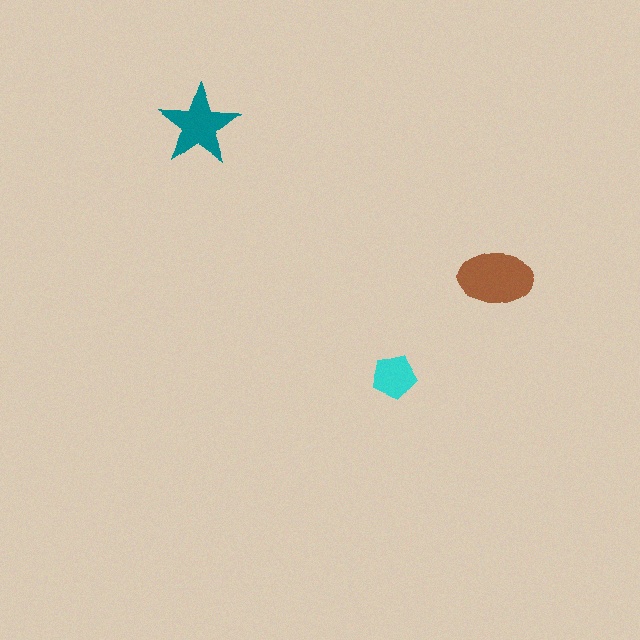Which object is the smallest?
The cyan pentagon.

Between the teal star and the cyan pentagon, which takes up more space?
The teal star.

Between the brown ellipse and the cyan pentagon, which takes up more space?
The brown ellipse.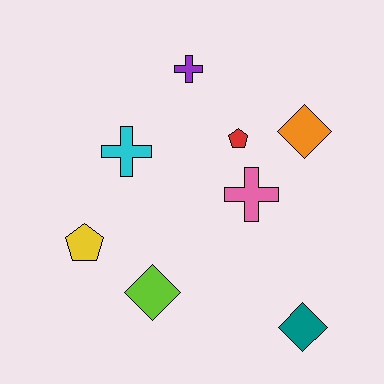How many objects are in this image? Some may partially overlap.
There are 8 objects.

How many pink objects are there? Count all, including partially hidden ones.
There is 1 pink object.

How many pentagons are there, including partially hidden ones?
There are 2 pentagons.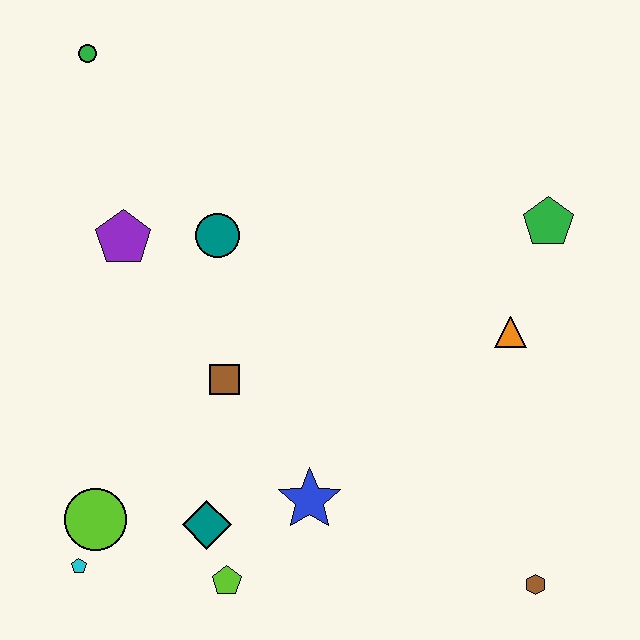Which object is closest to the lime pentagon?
The teal diamond is closest to the lime pentagon.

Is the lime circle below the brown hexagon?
No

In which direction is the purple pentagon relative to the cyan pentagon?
The purple pentagon is above the cyan pentagon.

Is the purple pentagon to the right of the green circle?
Yes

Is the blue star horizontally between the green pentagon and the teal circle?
Yes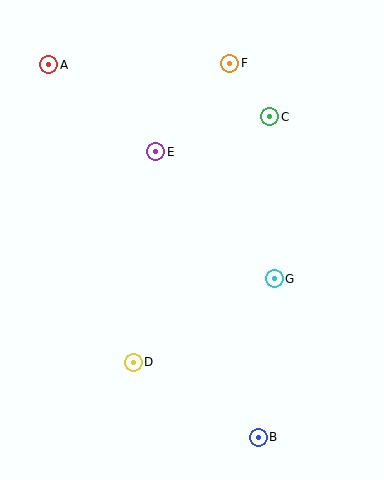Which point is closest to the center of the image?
Point G at (274, 279) is closest to the center.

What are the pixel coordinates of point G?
Point G is at (274, 279).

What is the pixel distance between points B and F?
The distance between B and F is 375 pixels.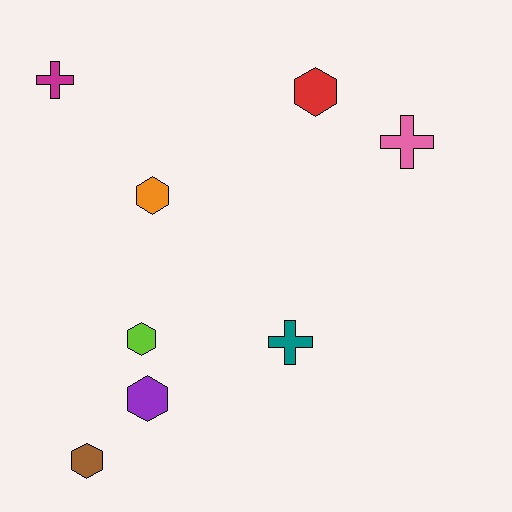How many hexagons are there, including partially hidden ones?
There are 5 hexagons.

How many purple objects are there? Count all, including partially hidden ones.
There is 1 purple object.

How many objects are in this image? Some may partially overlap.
There are 8 objects.